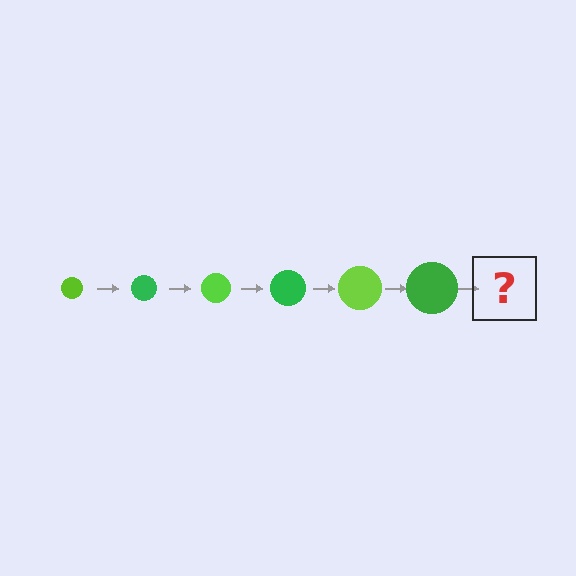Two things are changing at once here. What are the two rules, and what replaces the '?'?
The two rules are that the circle grows larger each step and the color cycles through lime and green. The '?' should be a lime circle, larger than the previous one.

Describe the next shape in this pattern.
It should be a lime circle, larger than the previous one.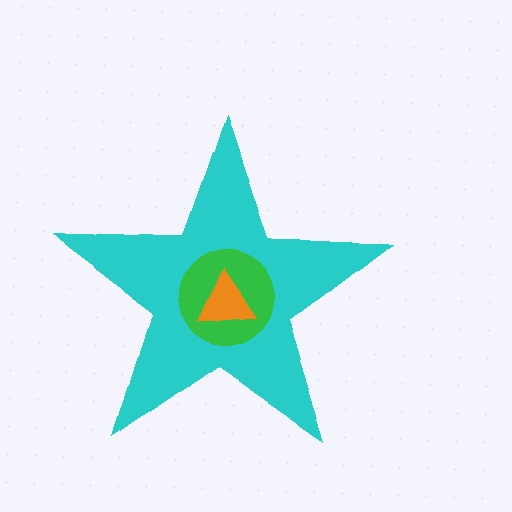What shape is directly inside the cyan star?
The green circle.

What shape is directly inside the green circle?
The orange triangle.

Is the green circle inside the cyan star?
Yes.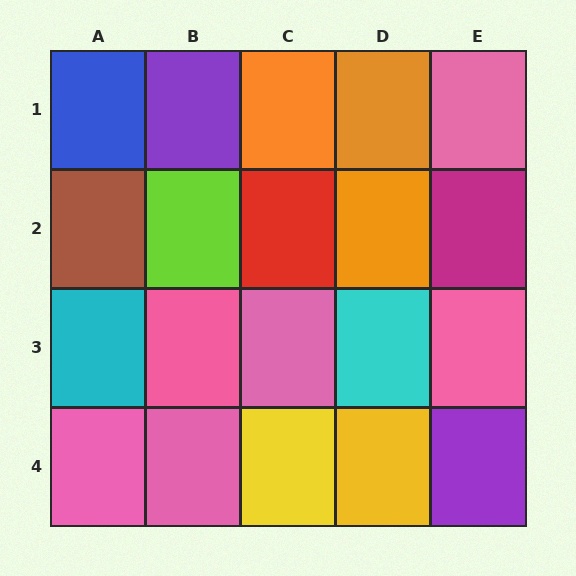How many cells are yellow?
2 cells are yellow.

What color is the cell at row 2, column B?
Lime.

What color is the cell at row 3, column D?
Cyan.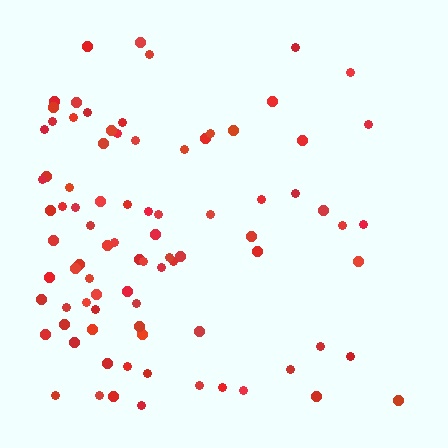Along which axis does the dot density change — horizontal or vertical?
Horizontal.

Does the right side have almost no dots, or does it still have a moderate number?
Still a moderate number, just noticeably fewer than the left.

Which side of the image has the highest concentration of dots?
The left.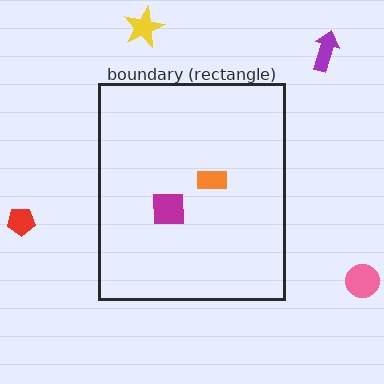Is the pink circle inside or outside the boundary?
Outside.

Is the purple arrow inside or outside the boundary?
Outside.